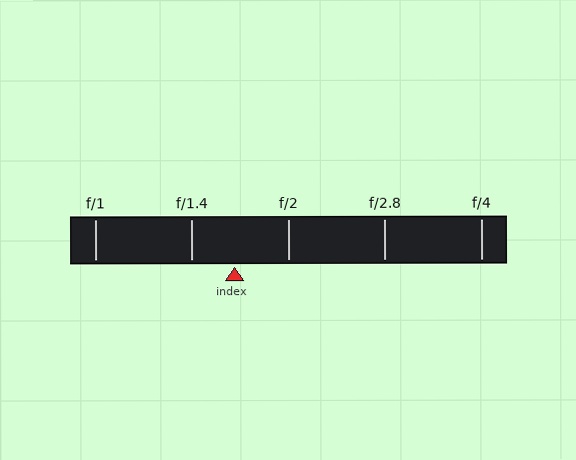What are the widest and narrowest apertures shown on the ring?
The widest aperture shown is f/1 and the narrowest is f/4.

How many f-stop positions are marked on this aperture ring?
There are 5 f-stop positions marked.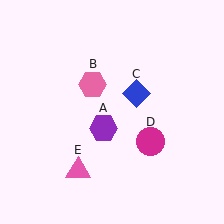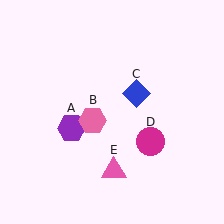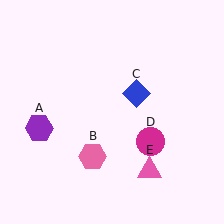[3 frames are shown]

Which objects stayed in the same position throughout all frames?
Blue diamond (object C) and magenta circle (object D) remained stationary.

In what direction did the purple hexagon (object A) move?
The purple hexagon (object A) moved left.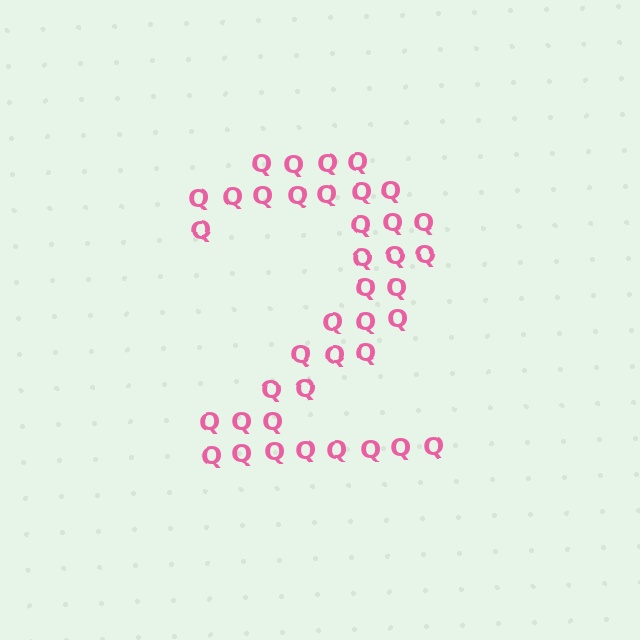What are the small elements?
The small elements are letter Q's.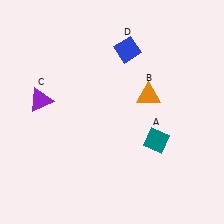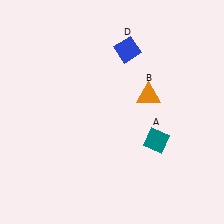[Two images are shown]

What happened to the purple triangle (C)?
The purple triangle (C) was removed in Image 2. It was in the top-left area of Image 1.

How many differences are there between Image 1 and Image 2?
There is 1 difference between the two images.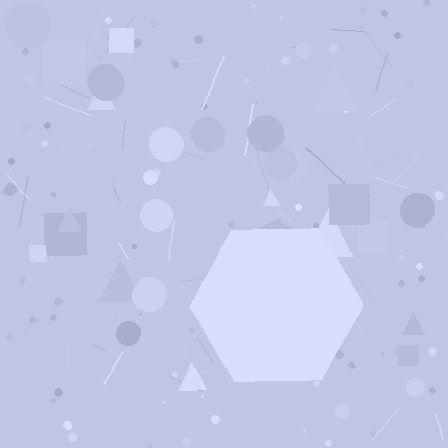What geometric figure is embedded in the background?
A hexagon is embedded in the background.